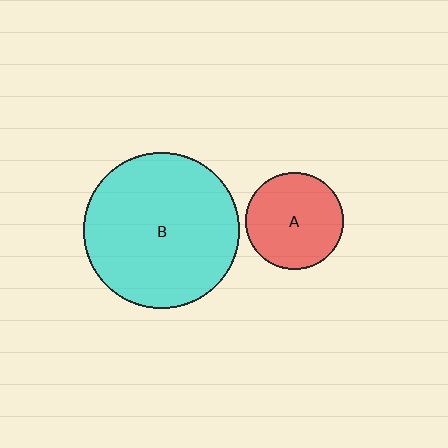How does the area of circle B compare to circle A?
Approximately 2.5 times.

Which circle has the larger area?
Circle B (cyan).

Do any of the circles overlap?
No, none of the circles overlap.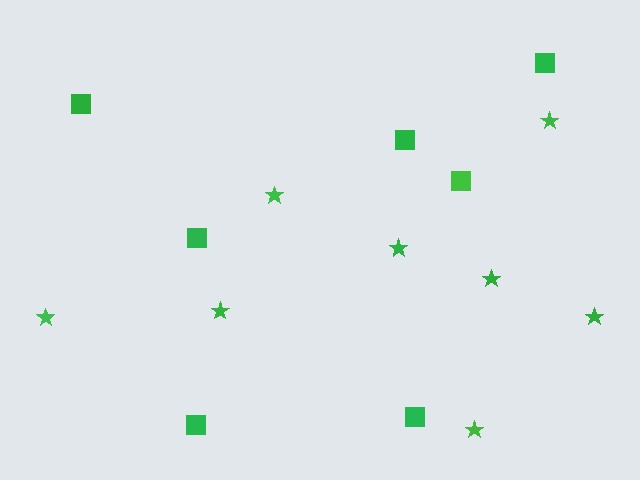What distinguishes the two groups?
There are 2 groups: one group of squares (7) and one group of stars (8).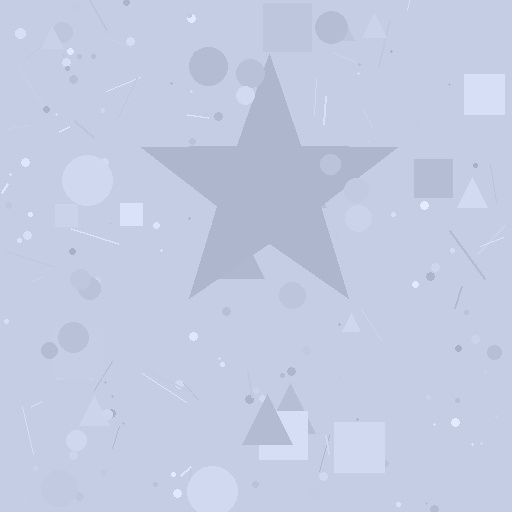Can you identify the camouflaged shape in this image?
The camouflaged shape is a star.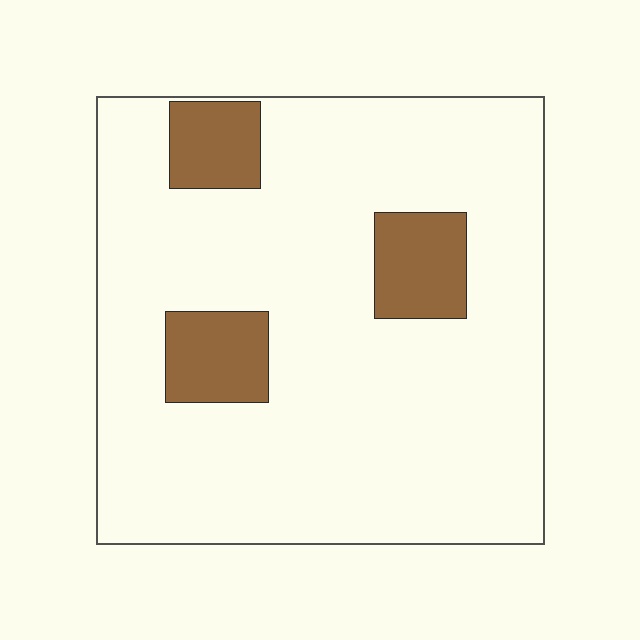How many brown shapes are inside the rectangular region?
3.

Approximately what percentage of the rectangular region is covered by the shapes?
Approximately 15%.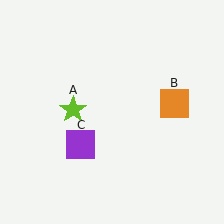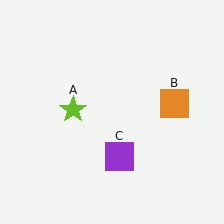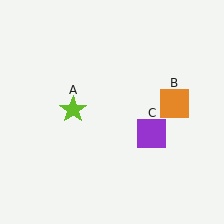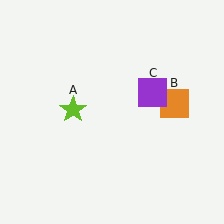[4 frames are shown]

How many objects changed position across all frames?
1 object changed position: purple square (object C).